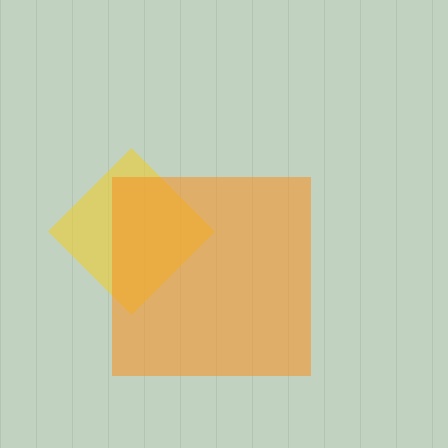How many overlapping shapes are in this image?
There are 2 overlapping shapes in the image.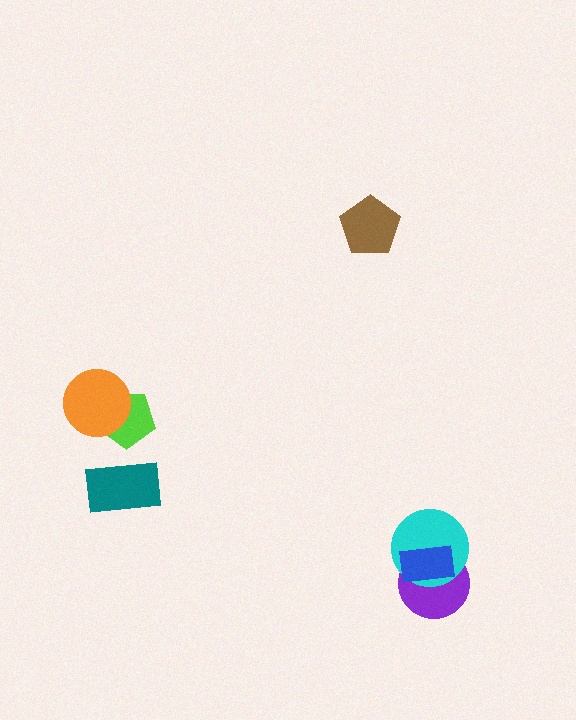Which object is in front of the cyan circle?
The blue rectangle is in front of the cyan circle.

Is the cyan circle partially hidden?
Yes, it is partially covered by another shape.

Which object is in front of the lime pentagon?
The orange circle is in front of the lime pentagon.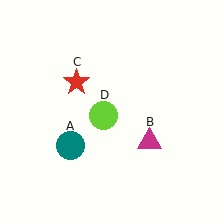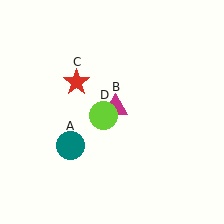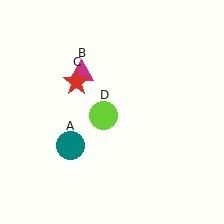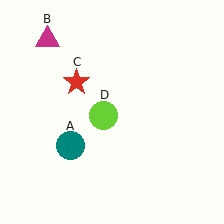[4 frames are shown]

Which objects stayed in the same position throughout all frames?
Teal circle (object A) and red star (object C) and lime circle (object D) remained stationary.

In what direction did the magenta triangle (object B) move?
The magenta triangle (object B) moved up and to the left.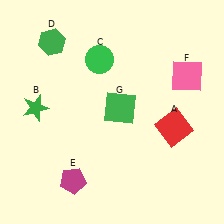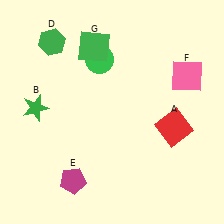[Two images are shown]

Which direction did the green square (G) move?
The green square (G) moved up.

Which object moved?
The green square (G) moved up.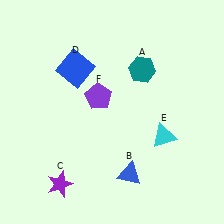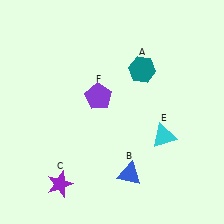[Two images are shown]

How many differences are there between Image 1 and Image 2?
There is 1 difference between the two images.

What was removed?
The blue square (D) was removed in Image 2.